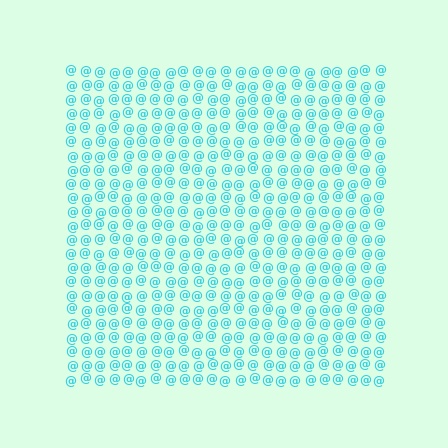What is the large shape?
The large shape is a square.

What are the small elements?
The small elements are at signs.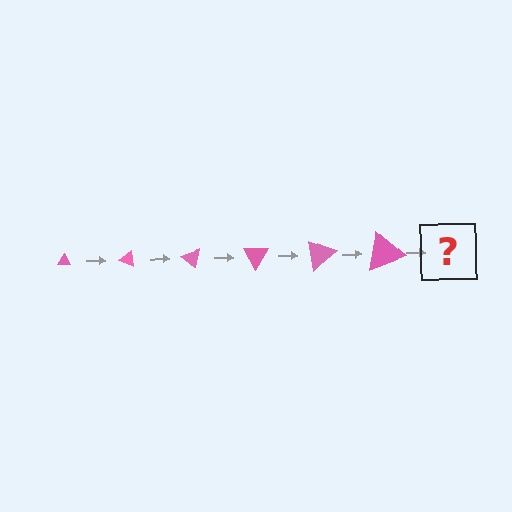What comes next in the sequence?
The next element should be a triangle, larger than the previous one and rotated 120 degrees from the start.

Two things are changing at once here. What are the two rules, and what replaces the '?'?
The two rules are that the triangle grows larger each step and it rotates 20 degrees each step. The '?' should be a triangle, larger than the previous one and rotated 120 degrees from the start.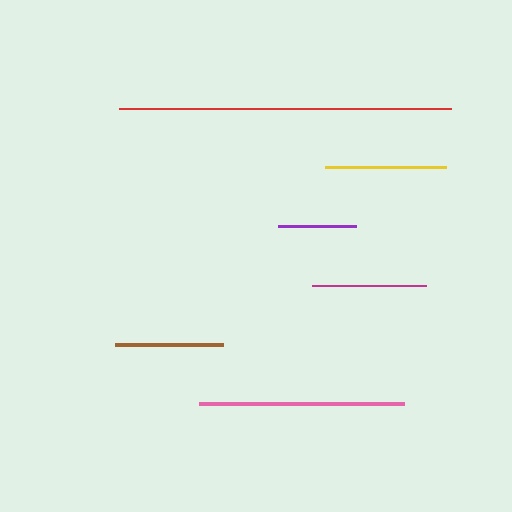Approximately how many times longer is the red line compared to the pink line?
The red line is approximately 1.6 times the length of the pink line.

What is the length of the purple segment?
The purple segment is approximately 77 pixels long.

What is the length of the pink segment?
The pink segment is approximately 205 pixels long.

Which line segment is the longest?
The red line is the longest at approximately 332 pixels.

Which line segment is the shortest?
The purple line is the shortest at approximately 77 pixels.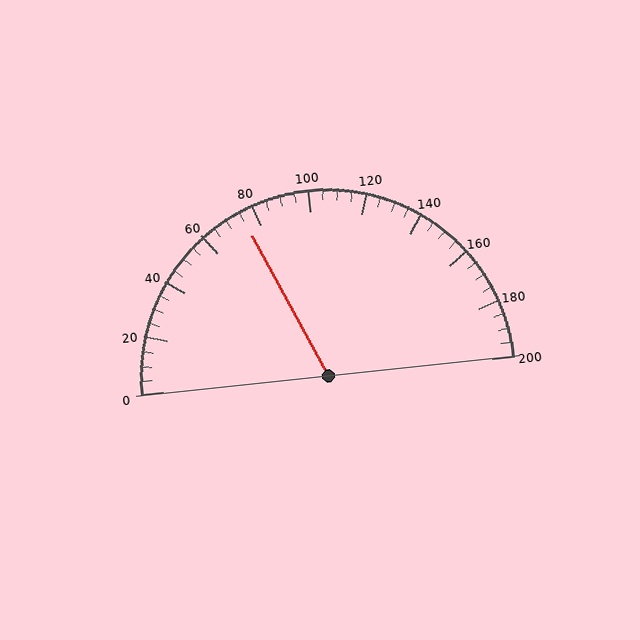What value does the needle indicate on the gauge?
The needle indicates approximately 75.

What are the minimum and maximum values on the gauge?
The gauge ranges from 0 to 200.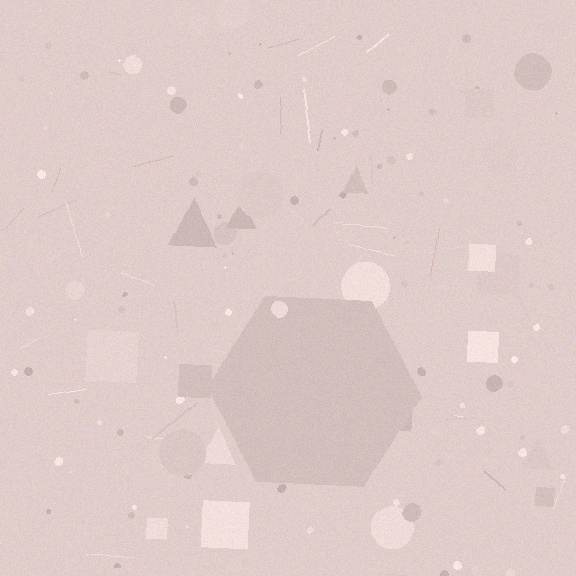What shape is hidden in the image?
A hexagon is hidden in the image.